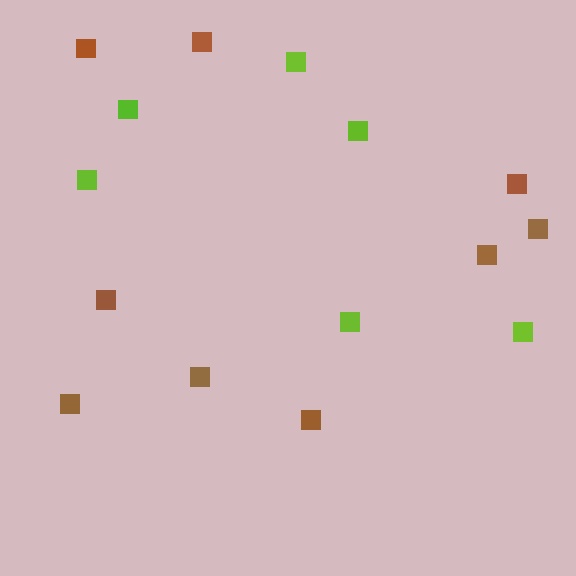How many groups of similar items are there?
There are 2 groups: one group of lime squares (6) and one group of brown squares (9).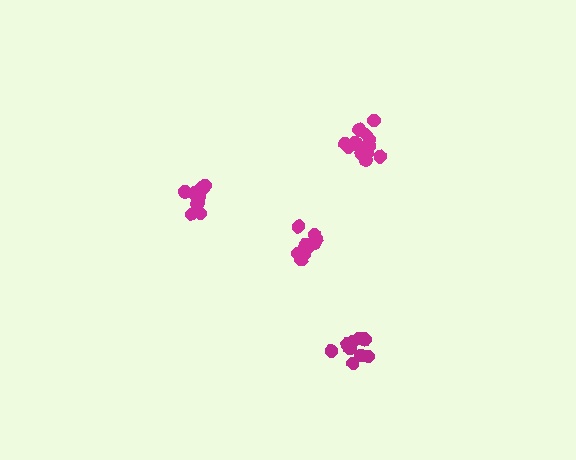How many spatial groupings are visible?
There are 4 spatial groupings.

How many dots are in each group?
Group 1: 12 dots, Group 2: 13 dots, Group 3: 11 dots, Group 4: 11 dots (47 total).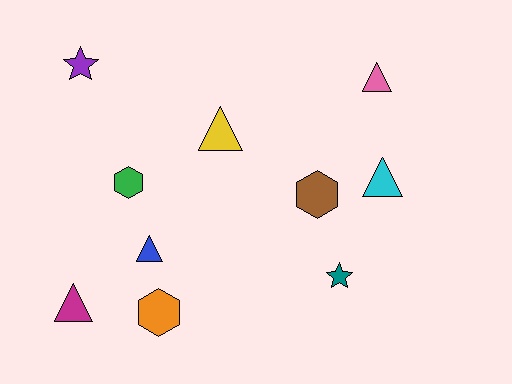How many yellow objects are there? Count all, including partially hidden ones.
There is 1 yellow object.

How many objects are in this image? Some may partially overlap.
There are 10 objects.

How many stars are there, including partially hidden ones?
There are 2 stars.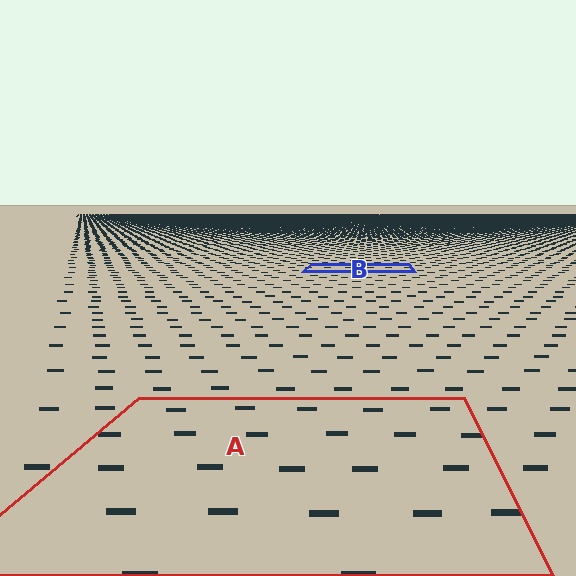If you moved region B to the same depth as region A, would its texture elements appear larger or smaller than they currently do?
They would appear larger. At a closer depth, the same texture elements are projected at a bigger on-screen size.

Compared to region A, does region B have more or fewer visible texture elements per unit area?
Region B has more texture elements per unit area — they are packed more densely because it is farther away.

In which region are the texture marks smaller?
The texture marks are smaller in region B, because it is farther away.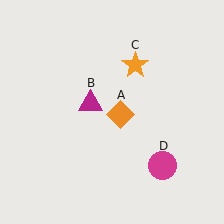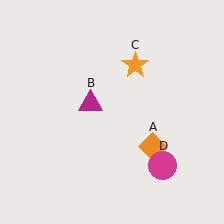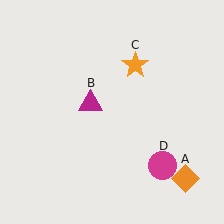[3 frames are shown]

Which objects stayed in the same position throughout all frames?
Magenta triangle (object B) and orange star (object C) and magenta circle (object D) remained stationary.